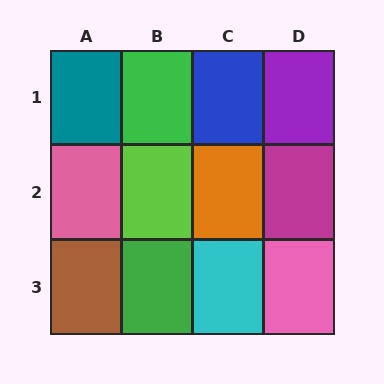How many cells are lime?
1 cell is lime.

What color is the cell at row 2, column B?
Lime.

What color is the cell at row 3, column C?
Cyan.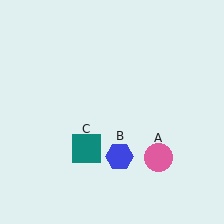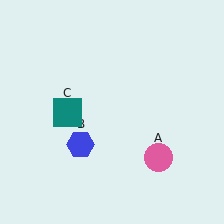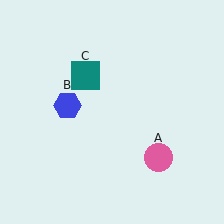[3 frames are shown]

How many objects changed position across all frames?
2 objects changed position: blue hexagon (object B), teal square (object C).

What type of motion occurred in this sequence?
The blue hexagon (object B), teal square (object C) rotated clockwise around the center of the scene.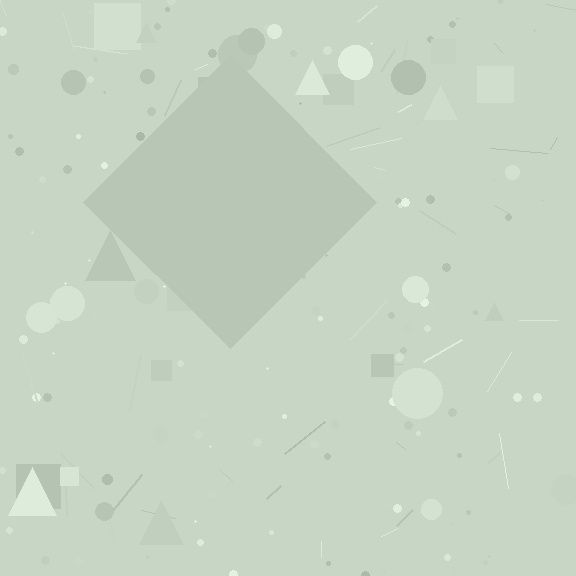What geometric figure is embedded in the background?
A diamond is embedded in the background.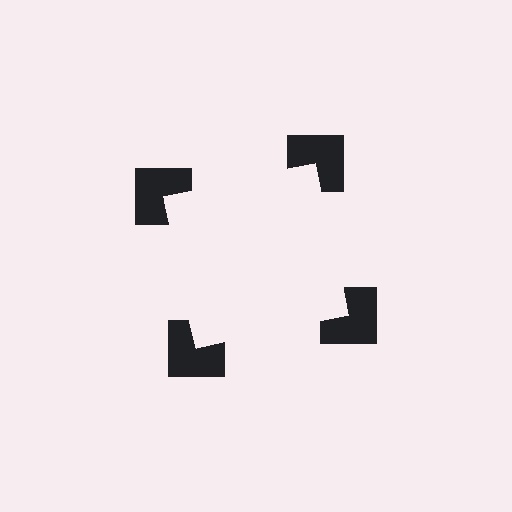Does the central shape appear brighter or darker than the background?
It typically appears slightly brighter than the background, even though no actual brightness change is drawn.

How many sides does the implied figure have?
4 sides.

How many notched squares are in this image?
There are 4 — one at each vertex of the illusory square.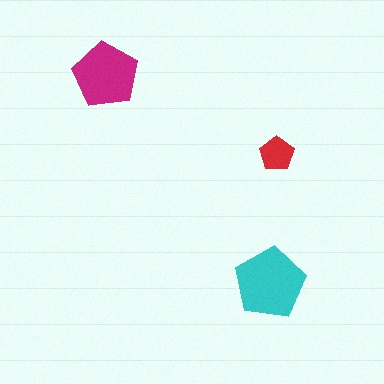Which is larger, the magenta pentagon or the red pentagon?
The magenta one.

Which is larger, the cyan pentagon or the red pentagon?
The cyan one.